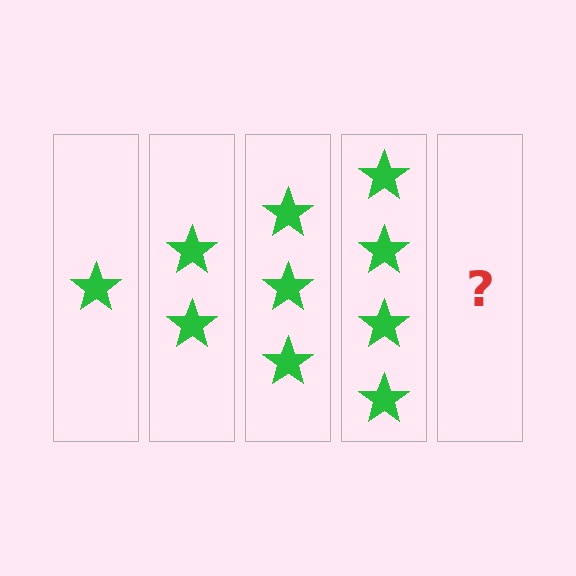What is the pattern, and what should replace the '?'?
The pattern is that each step adds one more star. The '?' should be 5 stars.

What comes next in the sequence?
The next element should be 5 stars.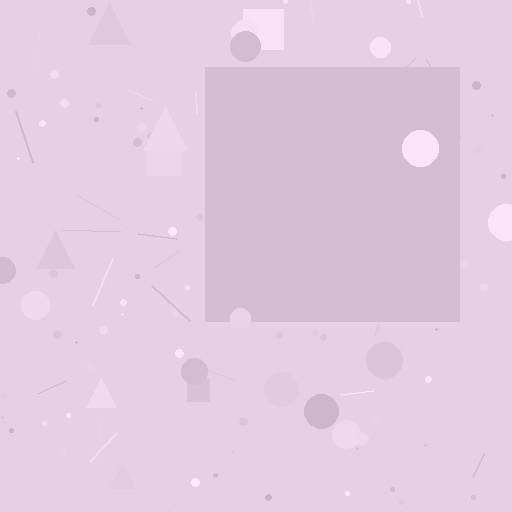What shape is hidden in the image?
A square is hidden in the image.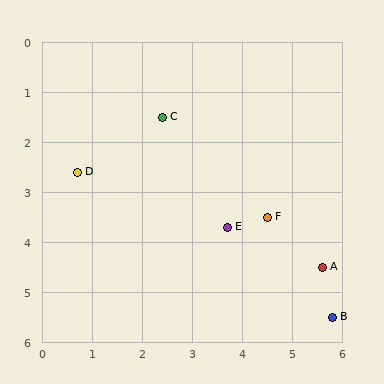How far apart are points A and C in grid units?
Points A and C are about 4.4 grid units apart.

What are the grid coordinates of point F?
Point F is at approximately (4.5, 3.5).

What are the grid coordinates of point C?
Point C is at approximately (2.4, 1.5).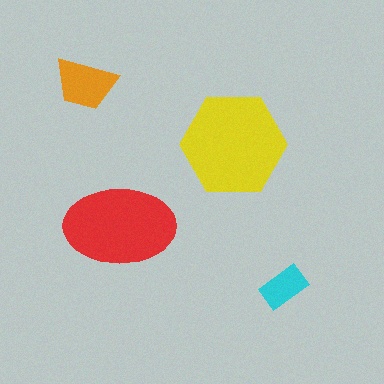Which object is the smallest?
The cyan rectangle.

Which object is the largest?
The yellow hexagon.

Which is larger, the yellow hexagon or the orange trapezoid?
The yellow hexagon.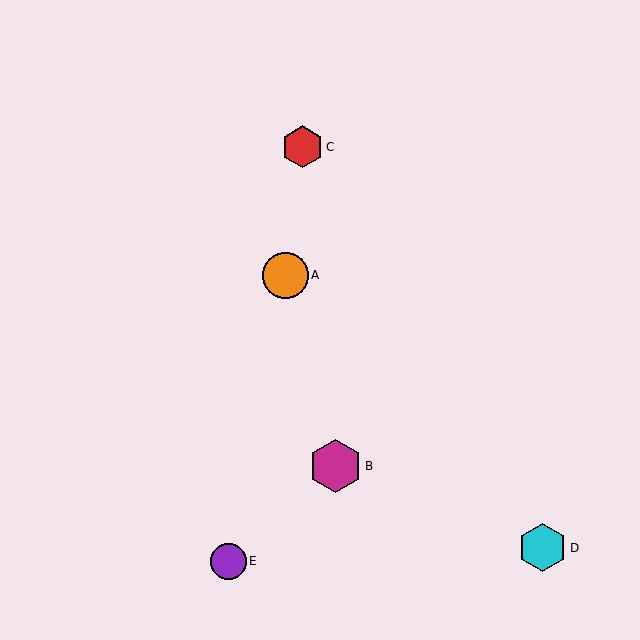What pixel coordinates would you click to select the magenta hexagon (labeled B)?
Click at (336, 466) to select the magenta hexagon B.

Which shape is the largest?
The magenta hexagon (labeled B) is the largest.